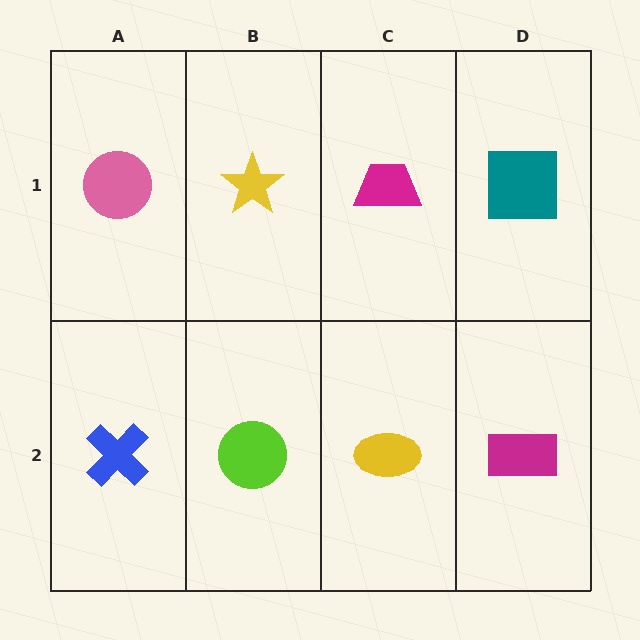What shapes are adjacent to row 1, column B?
A lime circle (row 2, column B), a pink circle (row 1, column A), a magenta trapezoid (row 1, column C).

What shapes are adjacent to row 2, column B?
A yellow star (row 1, column B), a blue cross (row 2, column A), a yellow ellipse (row 2, column C).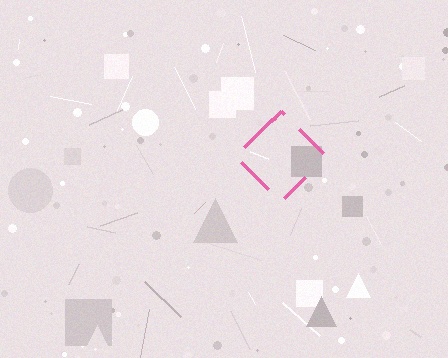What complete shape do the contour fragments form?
The contour fragments form a diamond.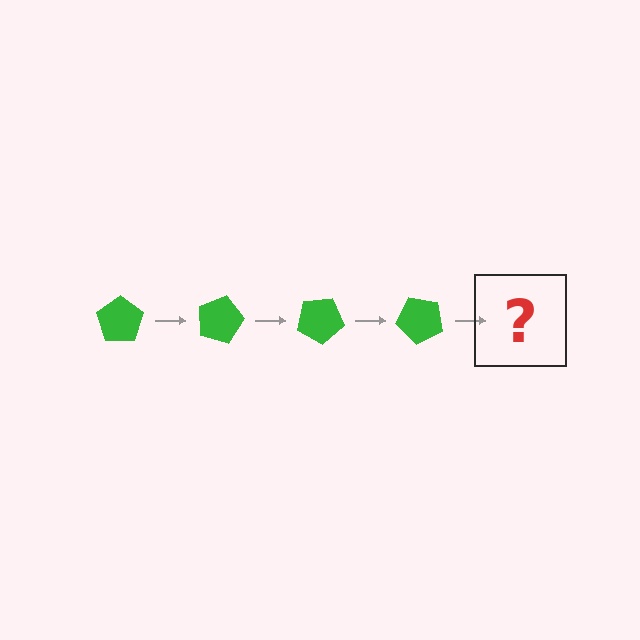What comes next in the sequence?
The next element should be a green pentagon rotated 60 degrees.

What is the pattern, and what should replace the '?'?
The pattern is that the pentagon rotates 15 degrees each step. The '?' should be a green pentagon rotated 60 degrees.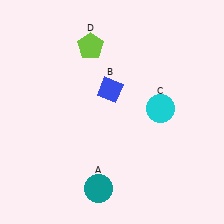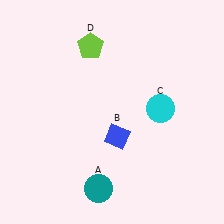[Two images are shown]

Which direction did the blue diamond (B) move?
The blue diamond (B) moved down.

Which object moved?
The blue diamond (B) moved down.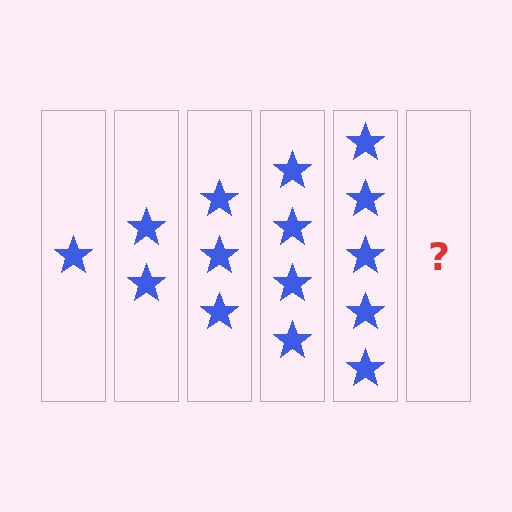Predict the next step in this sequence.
The next step is 6 stars.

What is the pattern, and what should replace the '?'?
The pattern is that each step adds one more star. The '?' should be 6 stars.